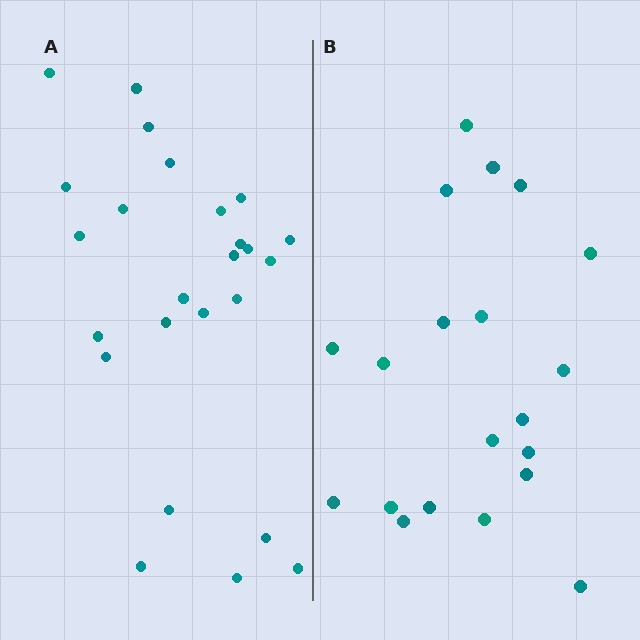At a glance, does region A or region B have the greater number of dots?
Region A (the left region) has more dots.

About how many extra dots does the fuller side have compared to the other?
Region A has about 5 more dots than region B.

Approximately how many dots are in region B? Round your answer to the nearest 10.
About 20 dots.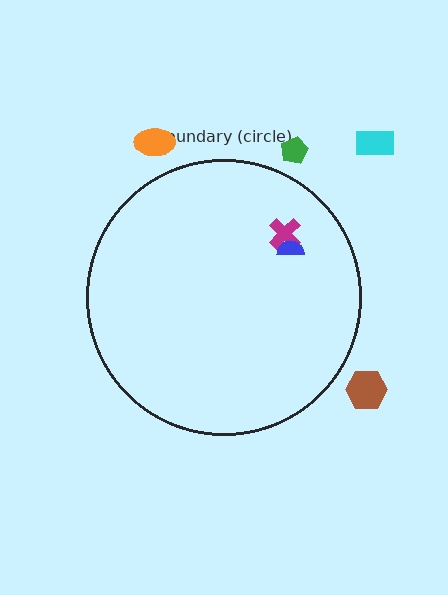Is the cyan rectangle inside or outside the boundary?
Outside.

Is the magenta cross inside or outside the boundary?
Inside.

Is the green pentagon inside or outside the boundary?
Outside.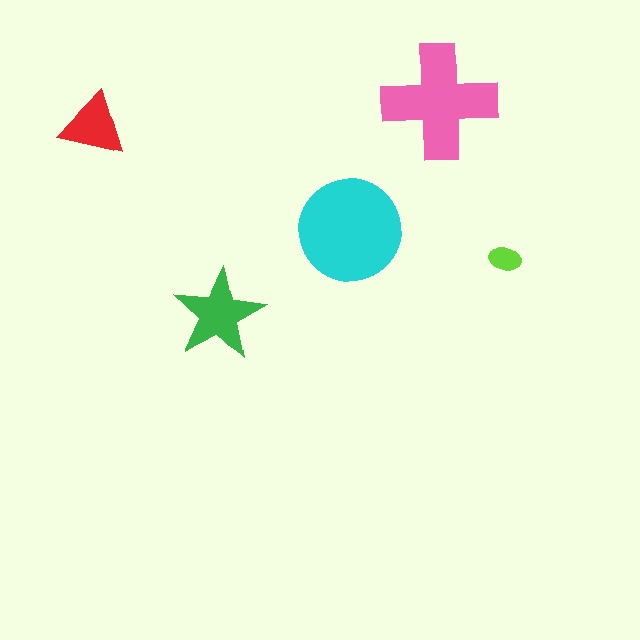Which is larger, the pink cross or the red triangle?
The pink cross.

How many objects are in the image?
There are 5 objects in the image.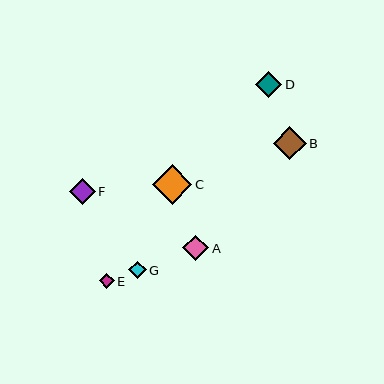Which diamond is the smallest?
Diamond E is the smallest with a size of approximately 15 pixels.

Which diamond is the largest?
Diamond C is the largest with a size of approximately 40 pixels.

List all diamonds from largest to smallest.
From largest to smallest: C, B, D, F, A, G, E.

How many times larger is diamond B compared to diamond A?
Diamond B is approximately 1.3 times the size of diamond A.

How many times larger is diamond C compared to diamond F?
Diamond C is approximately 1.5 times the size of diamond F.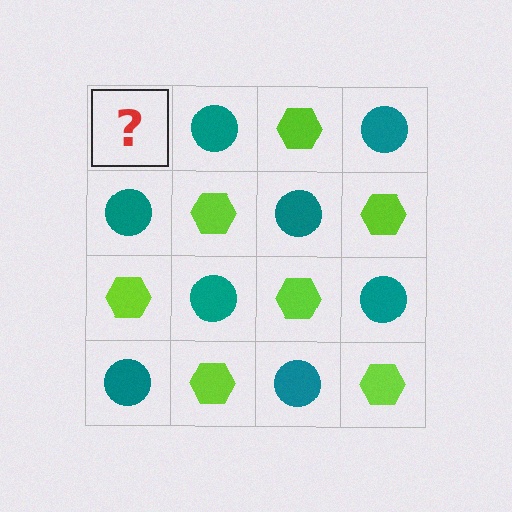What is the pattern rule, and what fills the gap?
The rule is that it alternates lime hexagon and teal circle in a checkerboard pattern. The gap should be filled with a lime hexagon.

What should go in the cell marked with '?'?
The missing cell should contain a lime hexagon.